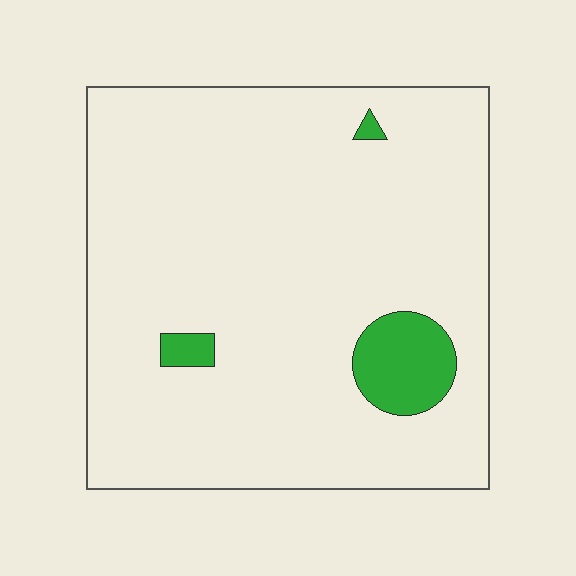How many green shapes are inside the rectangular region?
3.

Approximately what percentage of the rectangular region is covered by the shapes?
Approximately 5%.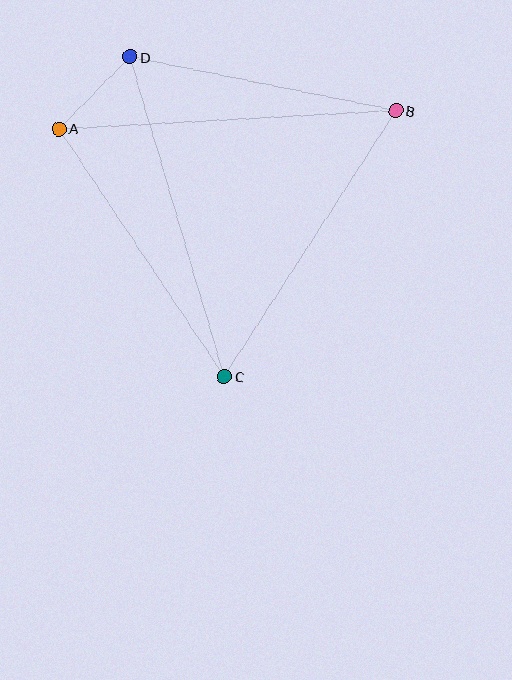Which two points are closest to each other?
Points A and D are closest to each other.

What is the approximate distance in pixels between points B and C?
The distance between B and C is approximately 316 pixels.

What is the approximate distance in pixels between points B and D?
The distance between B and D is approximately 271 pixels.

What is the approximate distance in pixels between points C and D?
The distance between C and D is approximately 333 pixels.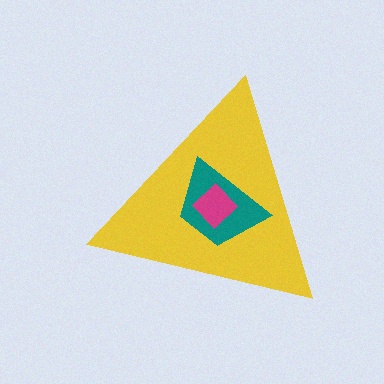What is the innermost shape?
The magenta diamond.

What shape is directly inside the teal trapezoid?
The magenta diamond.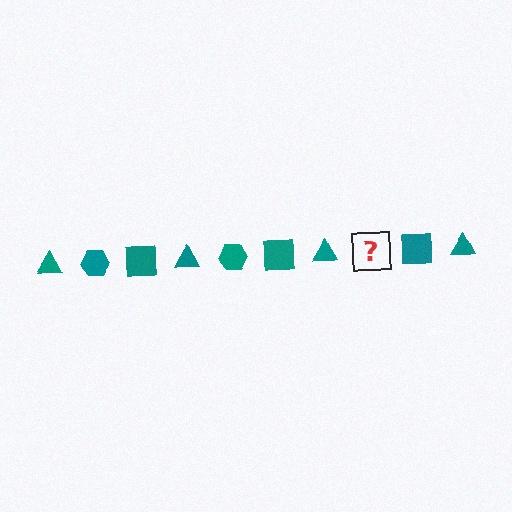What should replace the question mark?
The question mark should be replaced with a teal hexagon.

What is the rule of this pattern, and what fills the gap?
The rule is that the pattern cycles through triangle, hexagon, square shapes in teal. The gap should be filled with a teal hexagon.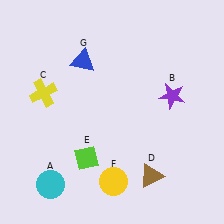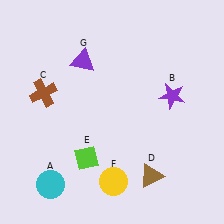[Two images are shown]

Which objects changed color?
C changed from yellow to brown. G changed from blue to purple.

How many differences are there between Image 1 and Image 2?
There are 2 differences between the two images.